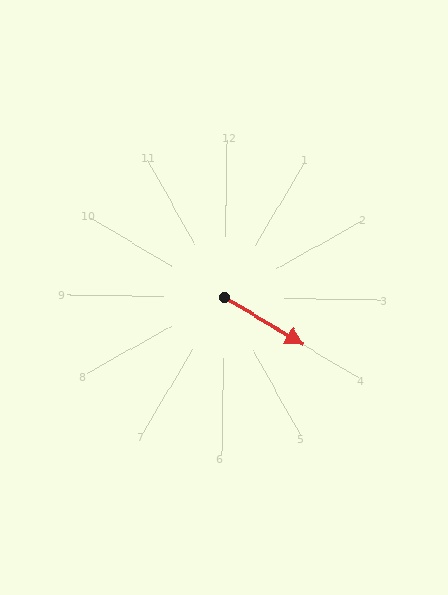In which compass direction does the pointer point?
Southeast.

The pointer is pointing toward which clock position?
Roughly 4 o'clock.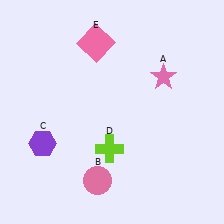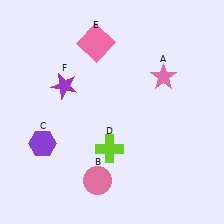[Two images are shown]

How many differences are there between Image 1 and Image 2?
There is 1 difference between the two images.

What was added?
A purple star (F) was added in Image 2.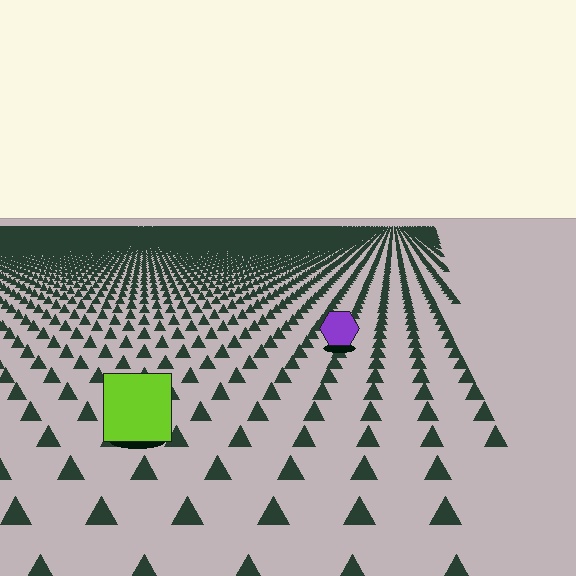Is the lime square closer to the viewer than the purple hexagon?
Yes. The lime square is closer — you can tell from the texture gradient: the ground texture is coarser near it.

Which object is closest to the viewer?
The lime square is closest. The texture marks near it are larger and more spread out.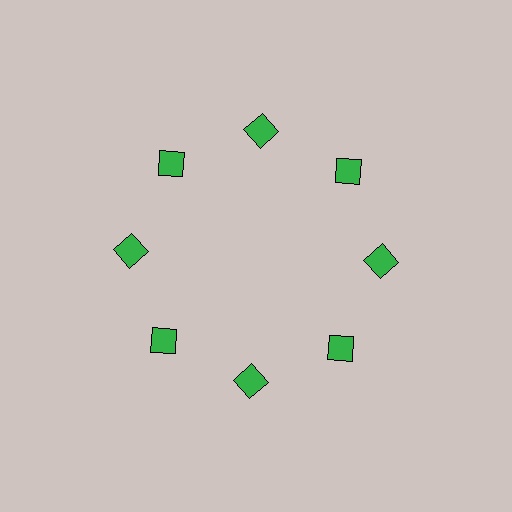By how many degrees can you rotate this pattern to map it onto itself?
The pattern maps onto itself every 45 degrees of rotation.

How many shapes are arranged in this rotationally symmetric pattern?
There are 8 shapes, arranged in 8 groups of 1.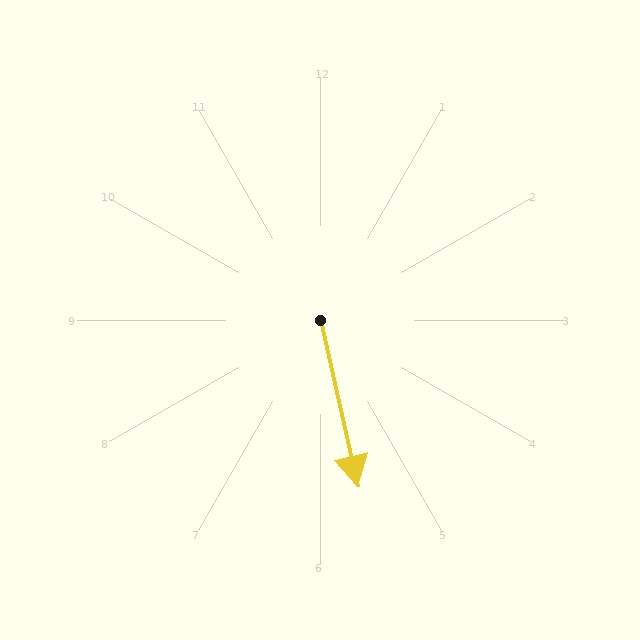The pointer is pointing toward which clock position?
Roughly 6 o'clock.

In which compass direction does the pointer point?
South.